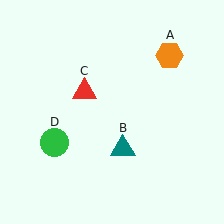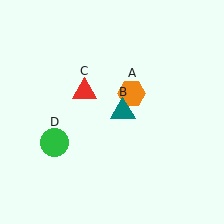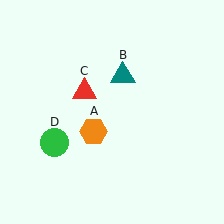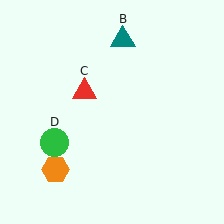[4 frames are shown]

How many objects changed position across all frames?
2 objects changed position: orange hexagon (object A), teal triangle (object B).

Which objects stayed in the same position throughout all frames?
Red triangle (object C) and green circle (object D) remained stationary.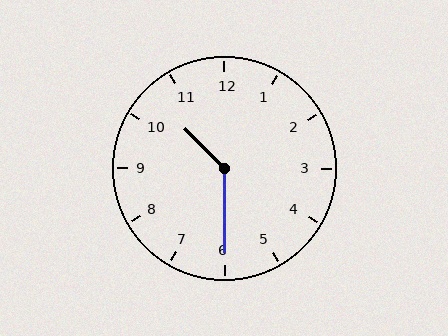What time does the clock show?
10:30.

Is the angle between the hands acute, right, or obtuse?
It is obtuse.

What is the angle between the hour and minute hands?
Approximately 135 degrees.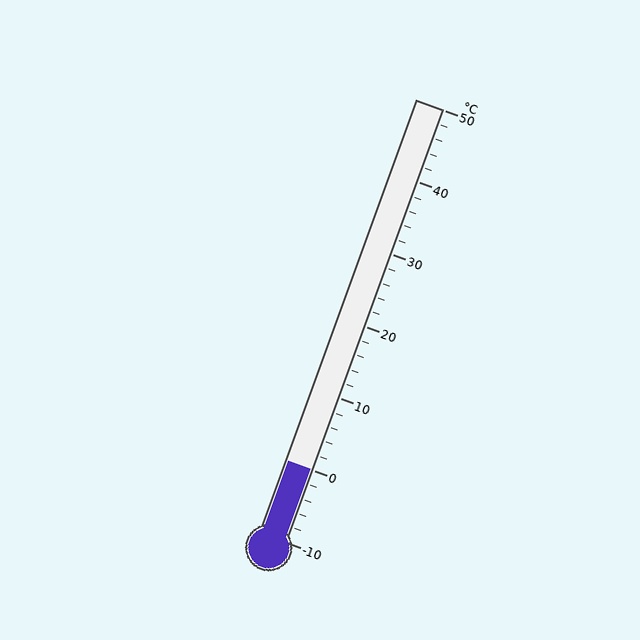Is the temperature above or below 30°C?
The temperature is below 30°C.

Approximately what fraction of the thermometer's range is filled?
The thermometer is filled to approximately 15% of its range.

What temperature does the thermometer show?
The thermometer shows approximately 0°C.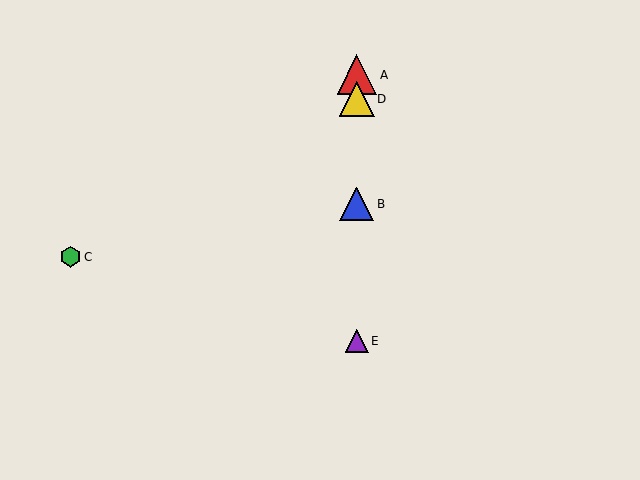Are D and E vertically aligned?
Yes, both are at x≈357.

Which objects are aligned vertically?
Objects A, B, D, E are aligned vertically.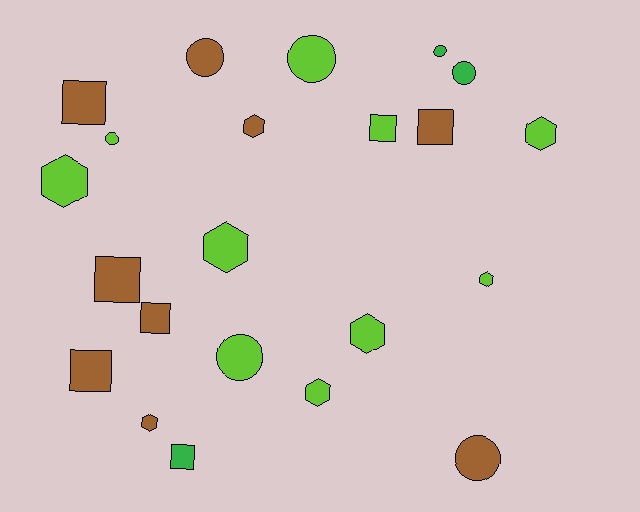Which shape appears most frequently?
Hexagon, with 8 objects.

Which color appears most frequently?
Lime, with 10 objects.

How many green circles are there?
There are 2 green circles.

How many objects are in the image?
There are 22 objects.